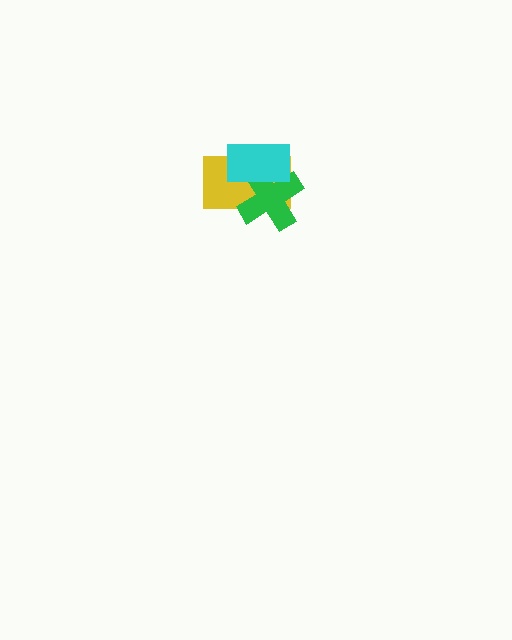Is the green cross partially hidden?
Yes, it is partially covered by another shape.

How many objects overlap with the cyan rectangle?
2 objects overlap with the cyan rectangle.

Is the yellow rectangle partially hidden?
Yes, it is partially covered by another shape.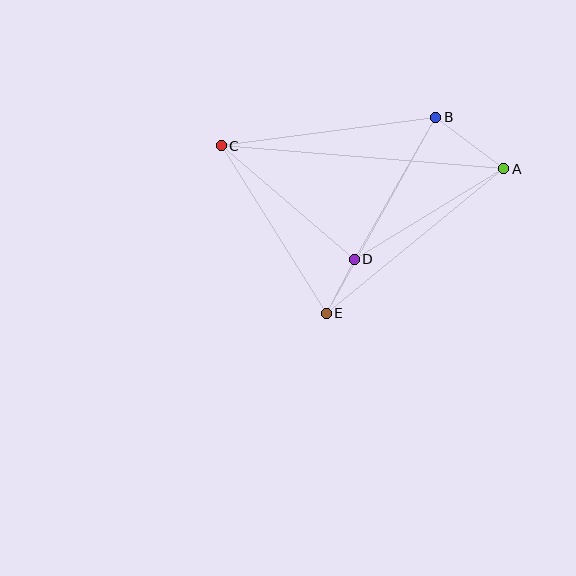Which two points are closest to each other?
Points D and E are closest to each other.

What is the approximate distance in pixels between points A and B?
The distance between A and B is approximately 85 pixels.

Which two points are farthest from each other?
Points A and C are farthest from each other.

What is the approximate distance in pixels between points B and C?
The distance between B and C is approximately 216 pixels.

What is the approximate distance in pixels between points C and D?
The distance between C and D is approximately 175 pixels.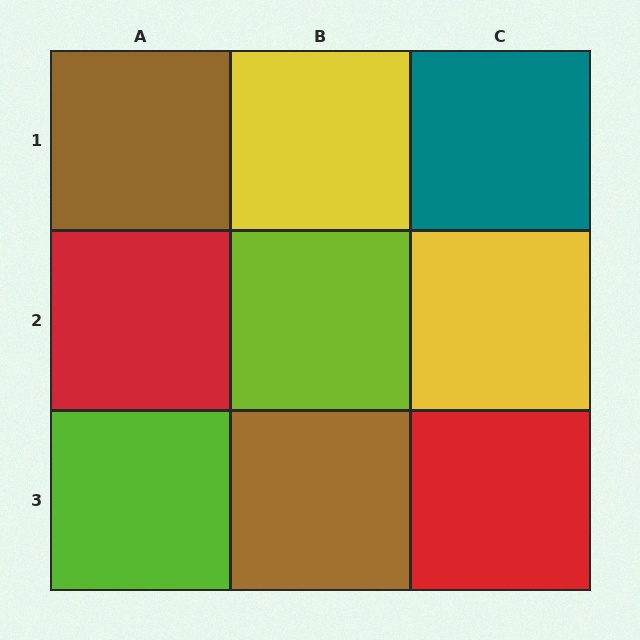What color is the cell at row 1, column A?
Brown.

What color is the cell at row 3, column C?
Red.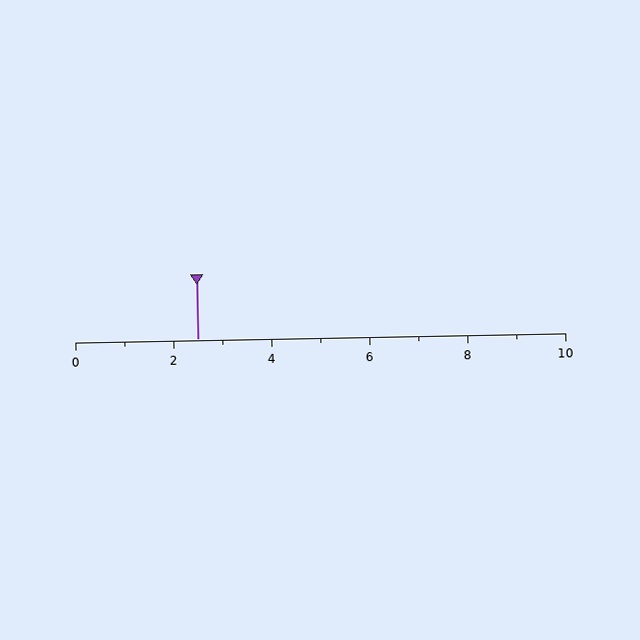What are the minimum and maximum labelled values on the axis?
The axis runs from 0 to 10.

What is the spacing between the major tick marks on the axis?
The major ticks are spaced 2 apart.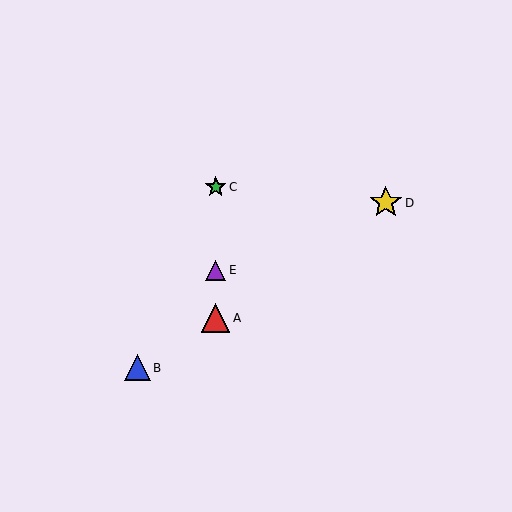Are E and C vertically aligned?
Yes, both are at x≈216.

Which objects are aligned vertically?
Objects A, C, E are aligned vertically.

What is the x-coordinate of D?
Object D is at x≈386.